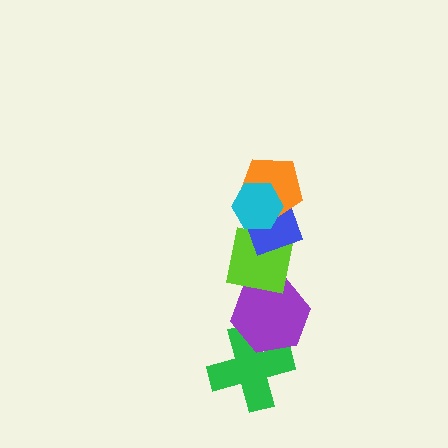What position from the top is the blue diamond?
The blue diamond is 3rd from the top.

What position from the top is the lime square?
The lime square is 4th from the top.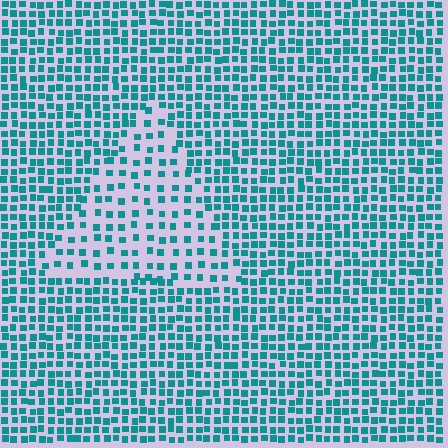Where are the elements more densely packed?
The elements are more densely packed outside the triangle boundary.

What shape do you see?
I see a triangle.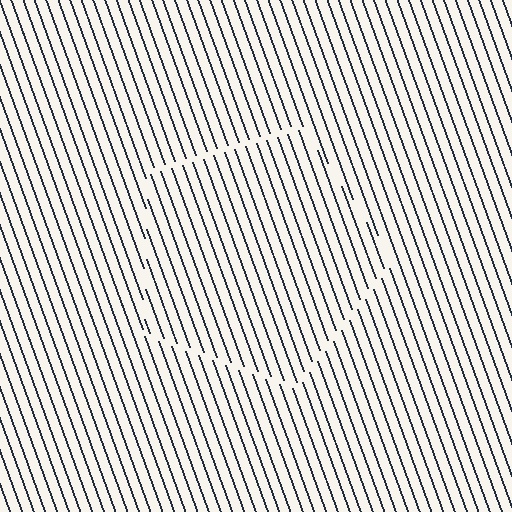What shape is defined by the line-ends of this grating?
An illusory pentagon. The interior of the shape contains the same grating, shifted by half a period — the contour is defined by the phase discontinuity where line-ends from the inner and outer gratings abut.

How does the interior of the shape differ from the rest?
The interior of the shape contains the same grating, shifted by half a period — the contour is defined by the phase discontinuity where line-ends from the inner and outer gratings abut.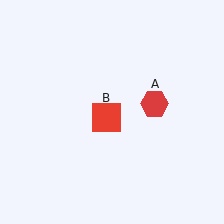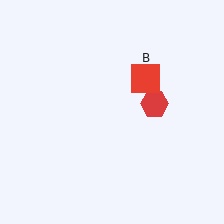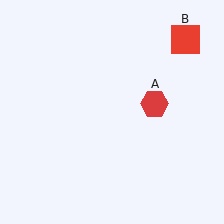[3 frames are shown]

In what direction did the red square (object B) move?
The red square (object B) moved up and to the right.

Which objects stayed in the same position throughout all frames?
Red hexagon (object A) remained stationary.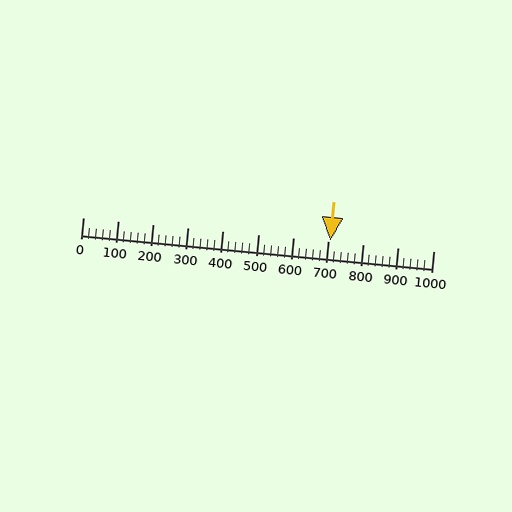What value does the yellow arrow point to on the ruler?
The yellow arrow points to approximately 707.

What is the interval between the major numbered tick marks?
The major tick marks are spaced 100 units apart.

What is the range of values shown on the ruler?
The ruler shows values from 0 to 1000.